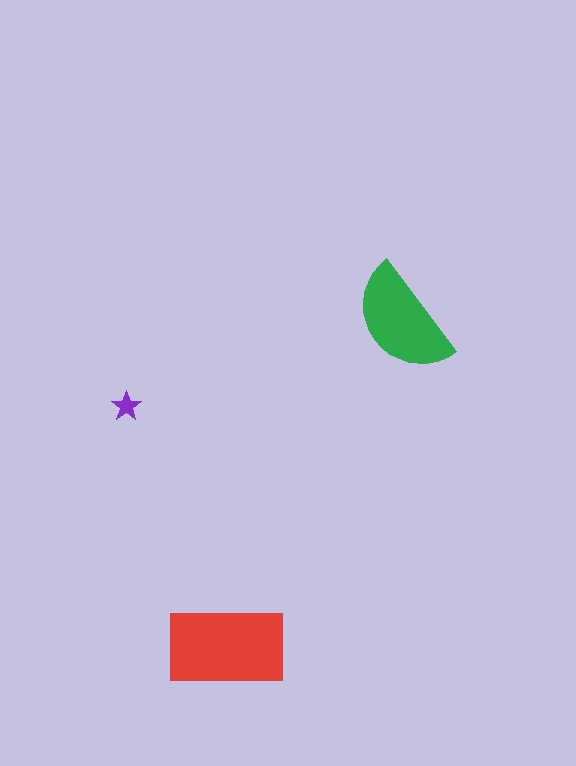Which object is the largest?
The red rectangle.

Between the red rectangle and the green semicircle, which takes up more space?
The red rectangle.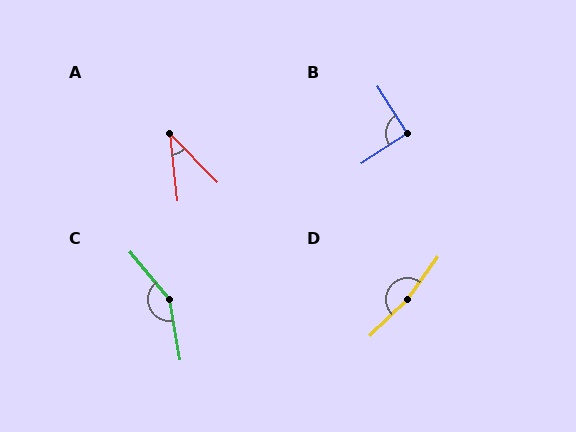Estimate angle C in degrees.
Approximately 150 degrees.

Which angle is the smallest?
A, at approximately 38 degrees.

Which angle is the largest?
D, at approximately 170 degrees.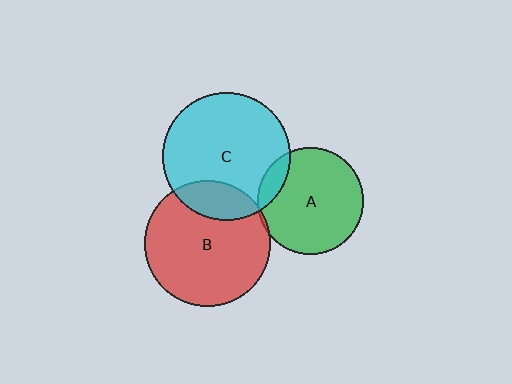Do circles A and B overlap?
Yes.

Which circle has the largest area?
Circle C (cyan).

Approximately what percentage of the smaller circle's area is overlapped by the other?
Approximately 5%.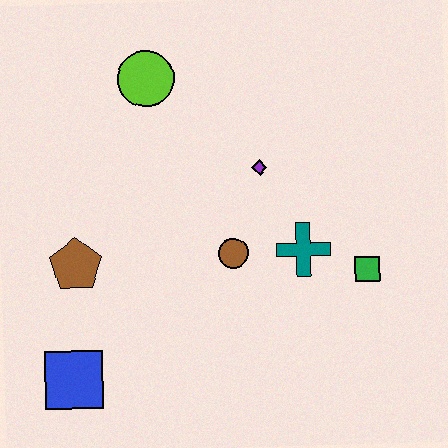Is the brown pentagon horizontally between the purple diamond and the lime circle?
No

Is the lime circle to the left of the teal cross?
Yes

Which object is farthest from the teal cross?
The blue square is farthest from the teal cross.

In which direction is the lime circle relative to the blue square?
The lime circle is above the blue square.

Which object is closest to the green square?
The teal cross is closest to the green square.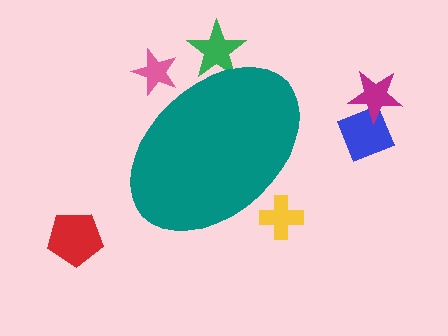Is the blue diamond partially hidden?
No, the blue diamond is fully visible.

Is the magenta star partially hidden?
No, the magenta star is fully visible.